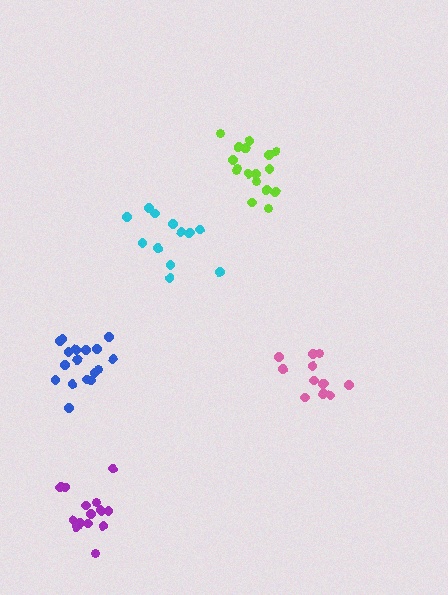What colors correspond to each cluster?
The clusters are colored: pink, purple, cyan, lime, blue.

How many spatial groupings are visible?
There are 5 spatial groupings.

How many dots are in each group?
Group 1: 13 dots, Group 2: 15 dots, Group 3: 12 dots, Group 4: 17 dots, Group 5: 17 dots (74 total).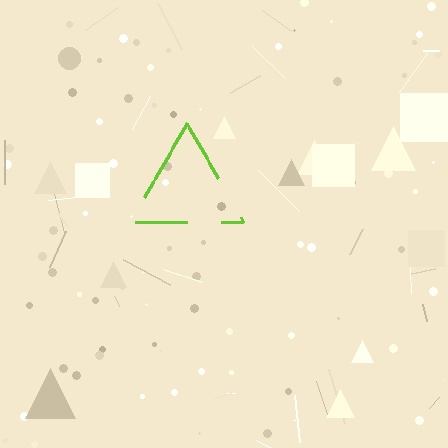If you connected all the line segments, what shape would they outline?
They would outline a triangle.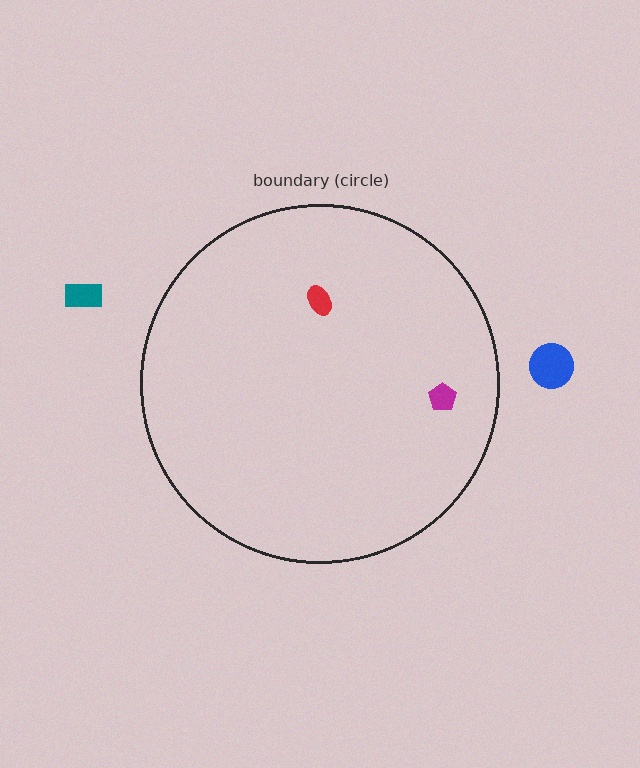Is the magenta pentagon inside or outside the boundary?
Inside.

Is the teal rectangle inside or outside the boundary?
Outside.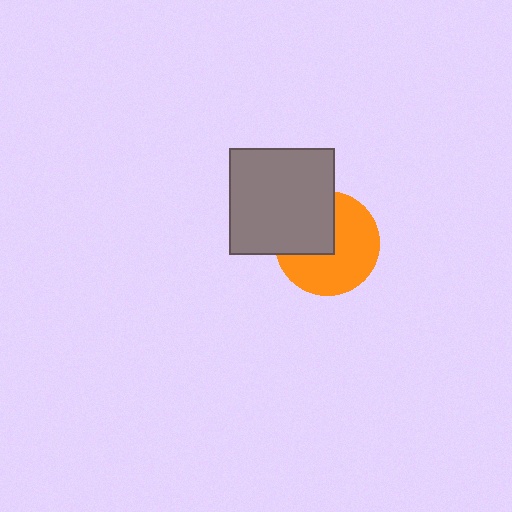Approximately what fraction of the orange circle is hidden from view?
Roughly 38% of the orange circle is hidden behind the gray square.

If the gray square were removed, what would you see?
You would see the complete orange circle.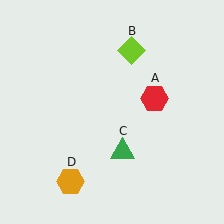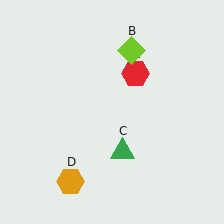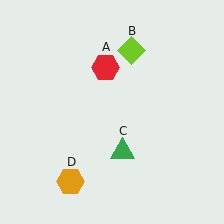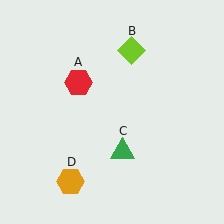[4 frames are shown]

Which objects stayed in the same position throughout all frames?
Lime diamond (object B) and green triangle (object C) and orange hexagon (object D) remained stationary.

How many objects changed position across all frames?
1 object changed position: red hexagon (object A).